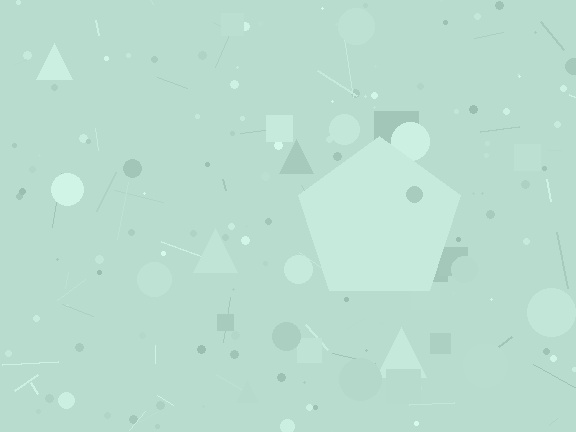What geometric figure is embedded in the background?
A pentagon is embedded in the background.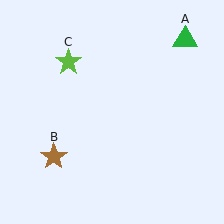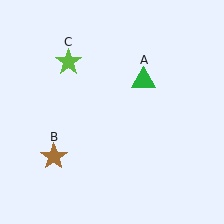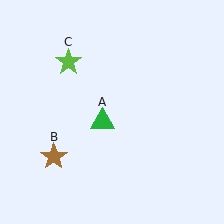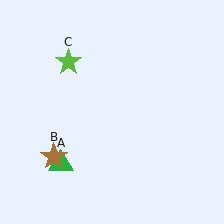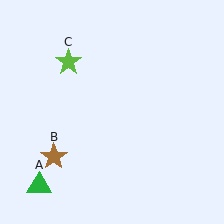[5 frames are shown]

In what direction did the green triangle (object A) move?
The green triangle (object A) moved down and to the left.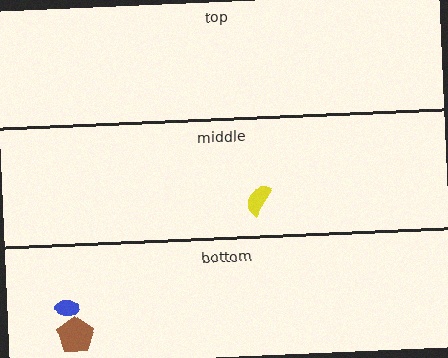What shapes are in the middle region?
The yellow semicircle.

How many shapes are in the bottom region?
2.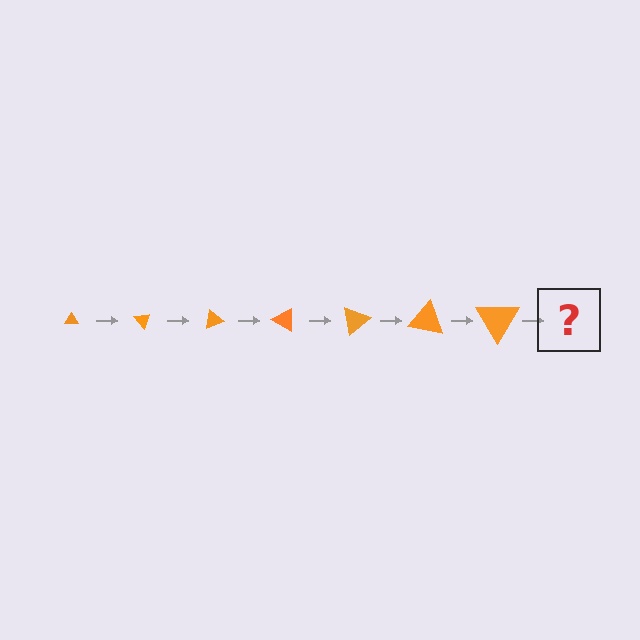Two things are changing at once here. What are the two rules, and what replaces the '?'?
The two rules are that the triangle grows larger each step and it rotates 50 degrees each step. The '?' should be a triangle, larger than the previous one and rotated 350 degrees from the start.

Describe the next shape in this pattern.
It should be a triangle, larger than the previous one and rotated 350 degrees from the start.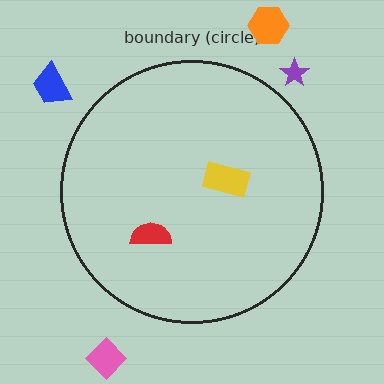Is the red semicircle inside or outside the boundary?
Inside.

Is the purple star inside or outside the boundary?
Outside.